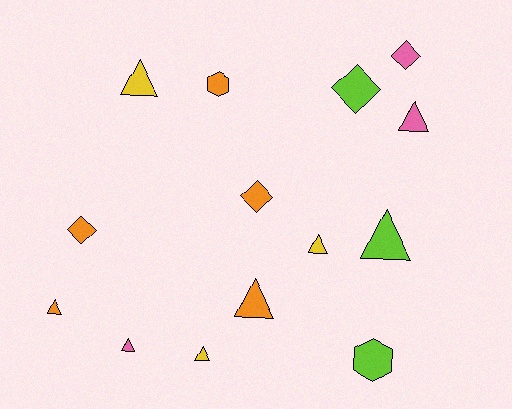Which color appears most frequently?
Orange, with 5 objects.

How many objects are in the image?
There are 14 objects.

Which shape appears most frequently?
Triangle, with 8 objects.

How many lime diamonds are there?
There is 1 lime diamond.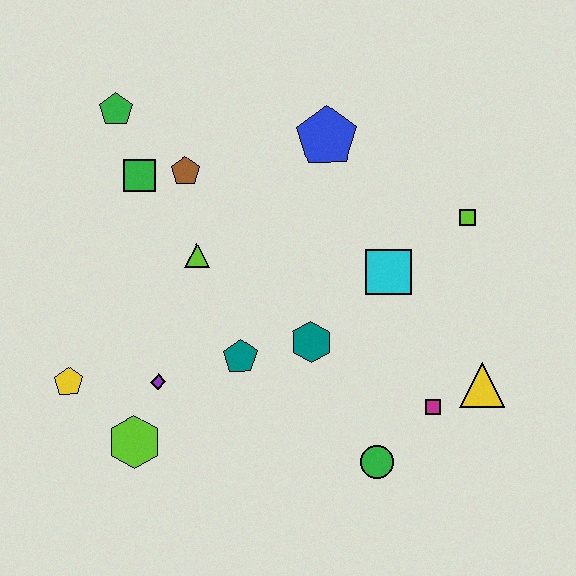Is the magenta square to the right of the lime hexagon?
Yes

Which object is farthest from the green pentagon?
The yellow triangle is farthest from the green pentagon.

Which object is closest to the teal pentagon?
The teal hexagon is closest to the teal pentagon.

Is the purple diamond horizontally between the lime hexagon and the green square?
No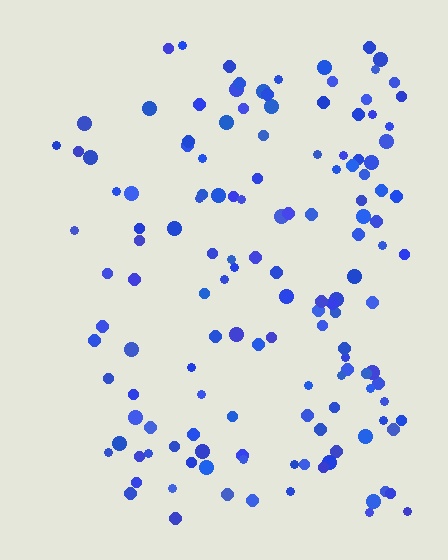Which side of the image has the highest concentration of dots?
The right.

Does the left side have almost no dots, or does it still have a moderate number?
Still a moderate number, just noticeably fewer than the right.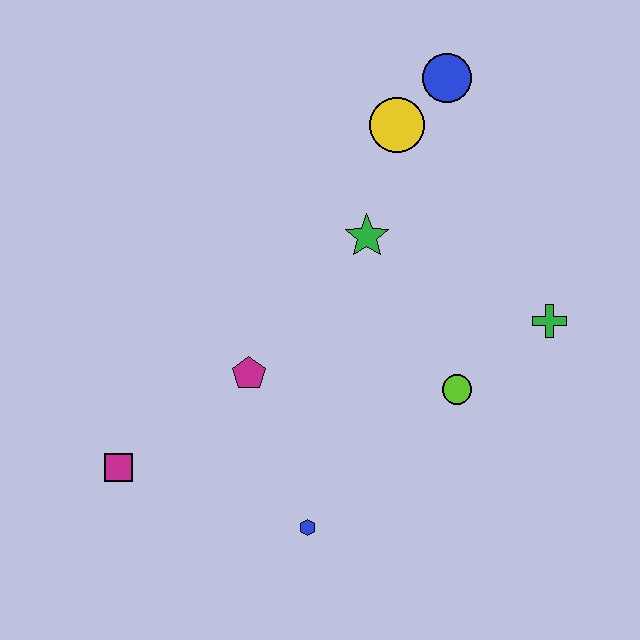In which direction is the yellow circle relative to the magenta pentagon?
The yellow circle is above the magenta pentagon.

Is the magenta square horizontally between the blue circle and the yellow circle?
No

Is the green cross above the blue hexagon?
Yes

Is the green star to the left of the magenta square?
No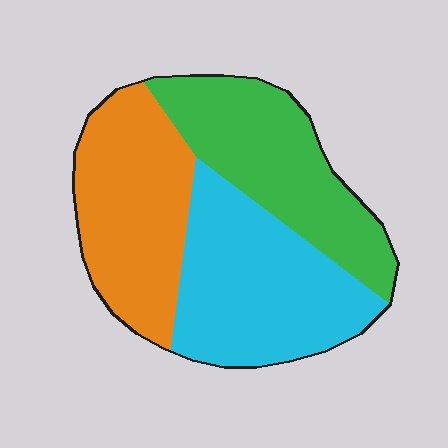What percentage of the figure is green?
Green covers roughly 30% of the figure.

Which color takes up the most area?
Cyan, at roughly 35%.